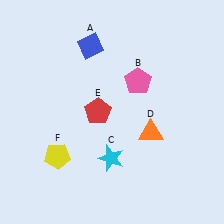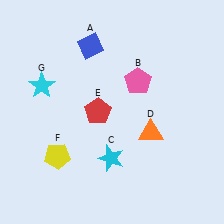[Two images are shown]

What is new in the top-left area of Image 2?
A cyan star (G) was added in the top-left area of Image 2.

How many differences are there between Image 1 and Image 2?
There is 1 difference between the two images.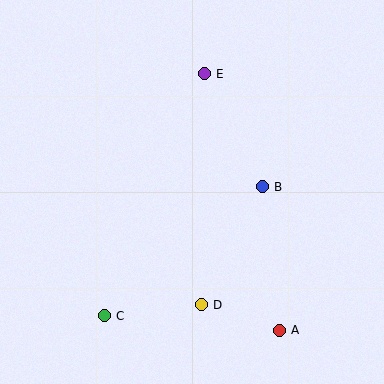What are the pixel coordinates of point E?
Point E is at (204, 74).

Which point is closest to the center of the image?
Point B at (262, 187) is closest to the center.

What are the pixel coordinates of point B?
Point B is at (262, 187).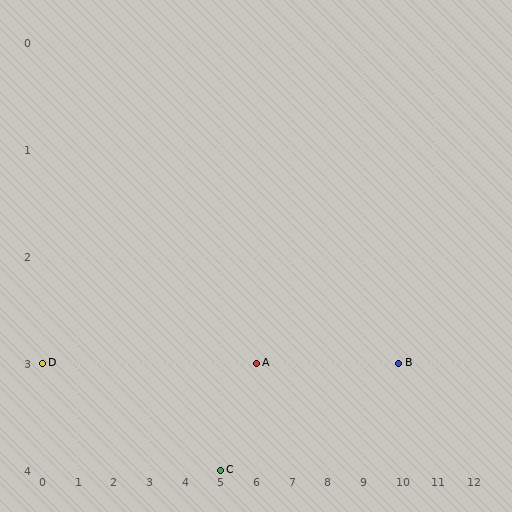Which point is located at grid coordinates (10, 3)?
Point B is at (10, 3).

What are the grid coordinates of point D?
Point D is at grid coordinates (0, 3).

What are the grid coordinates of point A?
Point A is at grid coordinates (6, 3).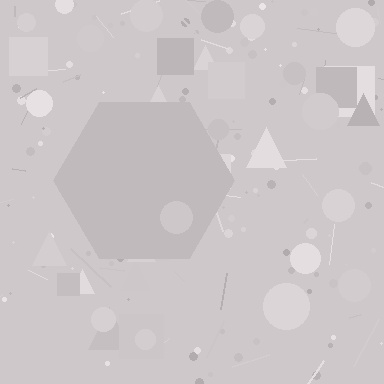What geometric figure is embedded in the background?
A hexagon is embedded in the background.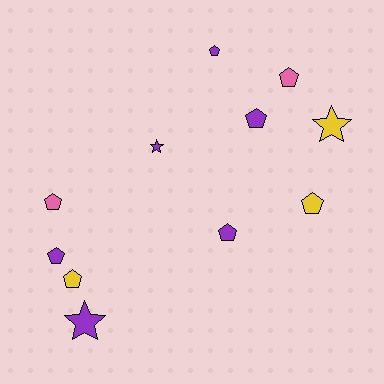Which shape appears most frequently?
Pentagon, with 8 objects.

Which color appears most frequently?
Purple, with 6 objects.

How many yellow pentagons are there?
There are 2 yellow pentagons.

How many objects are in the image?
There are 11 objects.